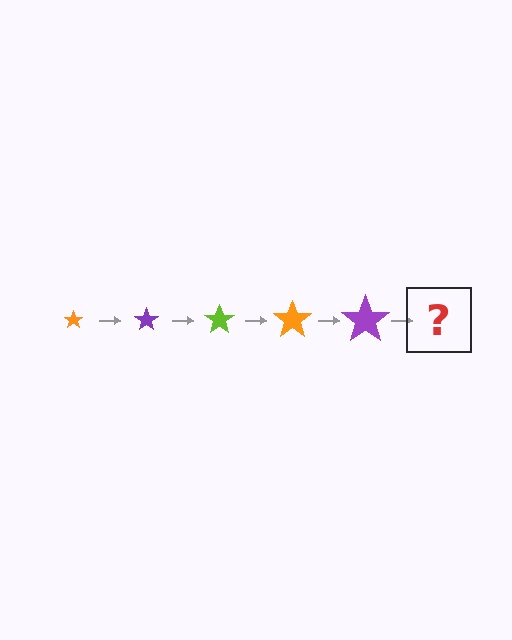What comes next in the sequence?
The next element should be a lime star, larger than the previous one.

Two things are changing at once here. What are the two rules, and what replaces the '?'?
The two rules are that the star grows larger each step and the color cycles through orange, purple, and lime. The '?' should be a lime star, larger than the previous one.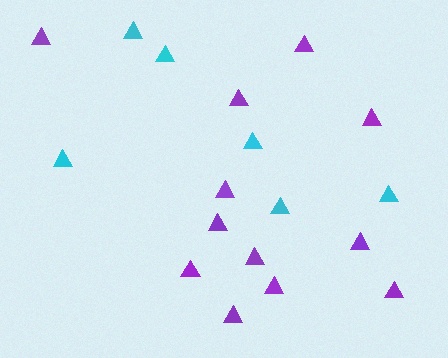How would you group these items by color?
There are 2 groups: one group of cyan triangles (6) and one group of purple triangles (12).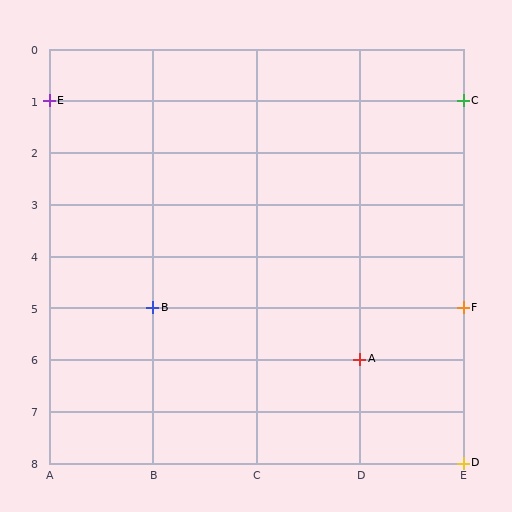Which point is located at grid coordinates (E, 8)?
Point D is at (E, 8).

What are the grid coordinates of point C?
Point C is at grid coordinates (E, 1).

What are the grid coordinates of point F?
Point F is at grid coordinates (E, 5).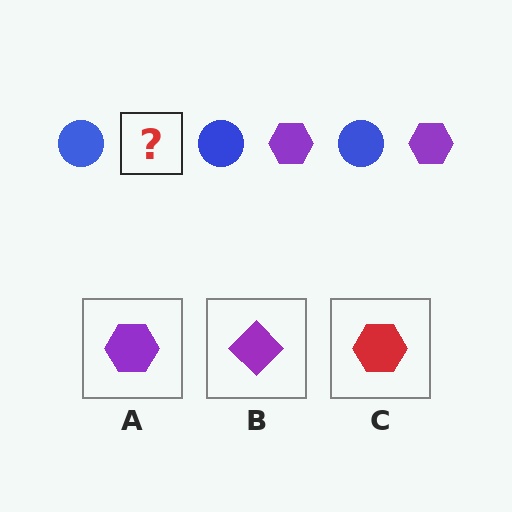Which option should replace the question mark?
Option A.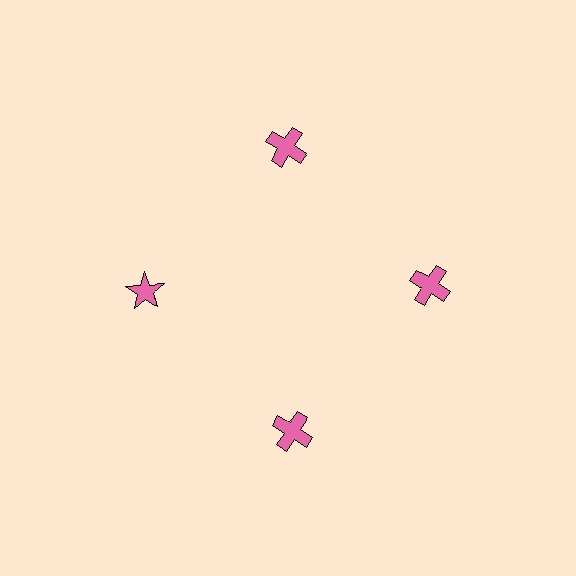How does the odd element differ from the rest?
It has a different shape: star instead of cross.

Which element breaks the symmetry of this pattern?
The pink star at roughly the 9 o'clock position breaks the symmetry. All other shapes are pink crosses.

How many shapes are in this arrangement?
There are 4 shapes arranged in a ring pattern.